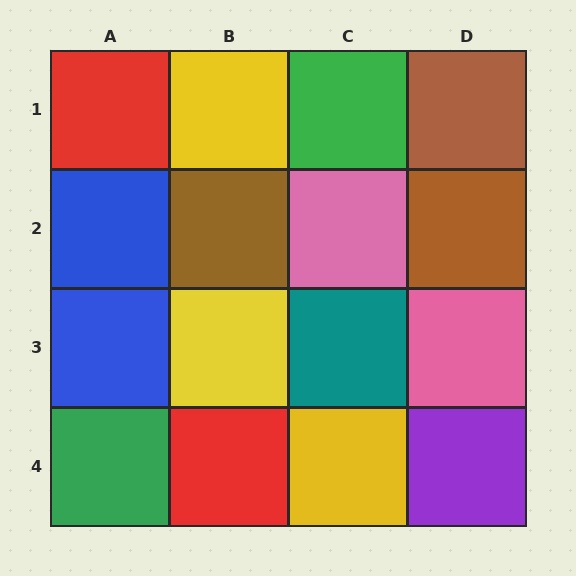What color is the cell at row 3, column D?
Pink.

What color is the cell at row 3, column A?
Blue.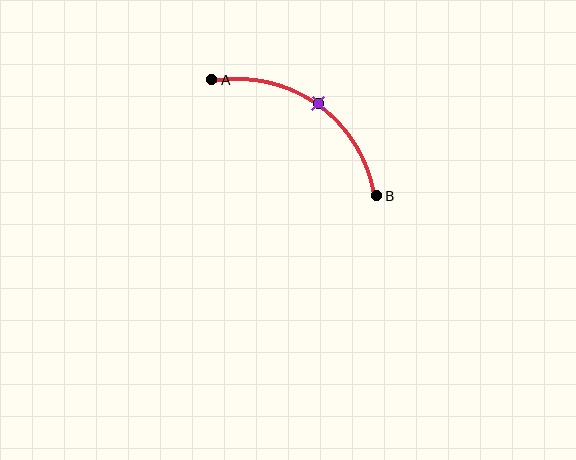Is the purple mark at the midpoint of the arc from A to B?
Yes. The purple mark lies on the arc at equal arc-length from both A and B — it is the arc midpoint.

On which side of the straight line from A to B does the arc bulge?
The arc bulges above and to the right of the straight line connecting A and B.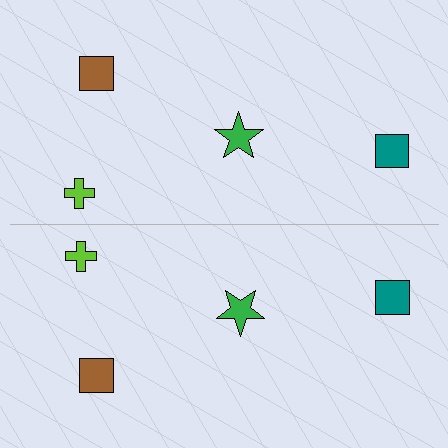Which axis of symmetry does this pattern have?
The pattern has a horizontal axis of symmetry running through the center of the image.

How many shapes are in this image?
There are 8 shapes in this image.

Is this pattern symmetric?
Yes, this pattern has bilateral (reflection) symmetry.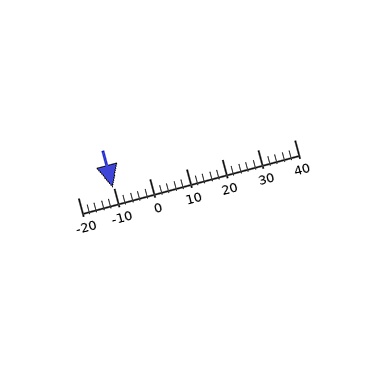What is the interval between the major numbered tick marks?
The major tick marks are spaced 10 units apart.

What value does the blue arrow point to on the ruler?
The blue arrow points to approximately -10.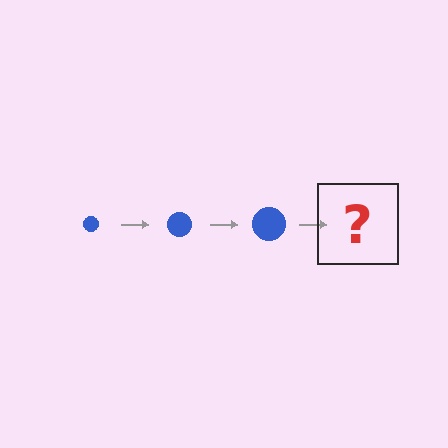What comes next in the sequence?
The next element should be a blue circle, larger than the previous one.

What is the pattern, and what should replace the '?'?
The pattern is that the circle gets progressively larger each step. The '?' should be a blue circle, larger than the previous one.